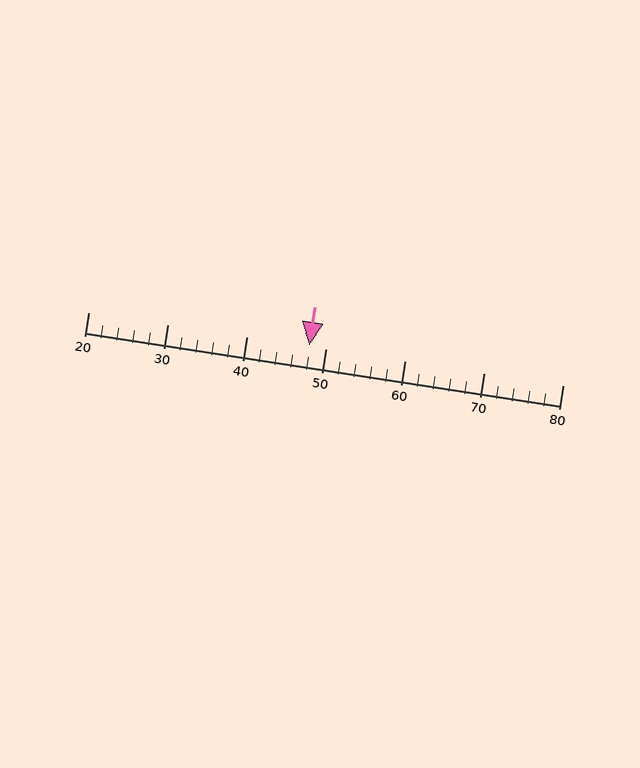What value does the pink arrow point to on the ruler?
The pink arrow points to approximately 48.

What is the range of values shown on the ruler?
The ruler shows values from 20 to 80.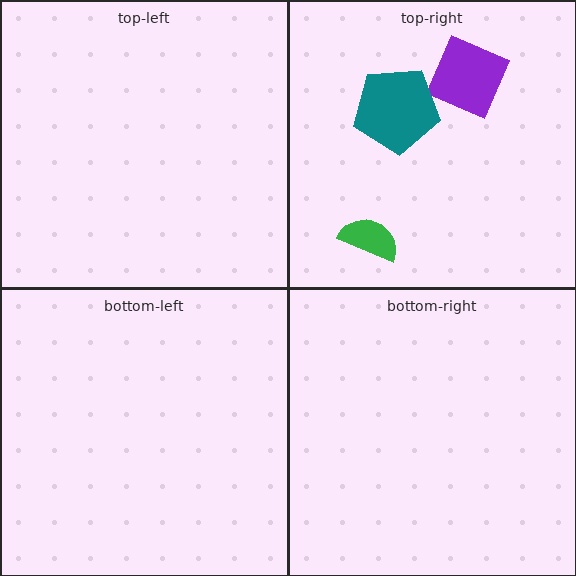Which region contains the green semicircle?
The top-right region.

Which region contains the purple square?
The top-right region.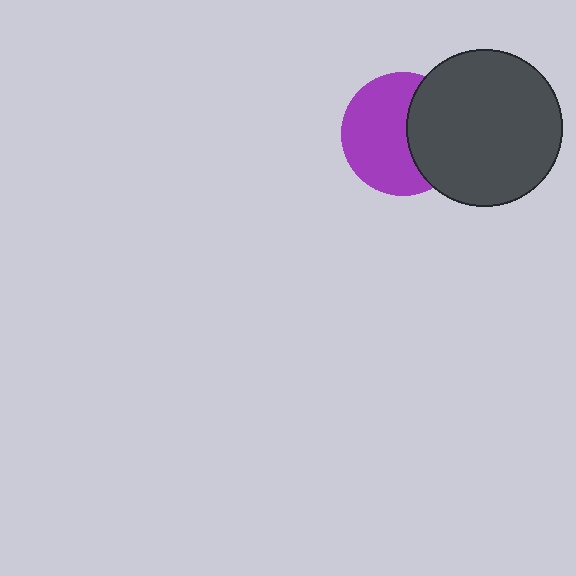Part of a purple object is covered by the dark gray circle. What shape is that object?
It is a circle.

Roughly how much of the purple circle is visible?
About half of it is visible (roughly 61%).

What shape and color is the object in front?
The object in front is a dark gray circle.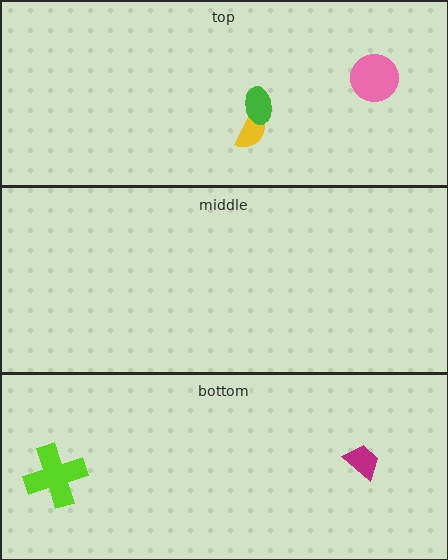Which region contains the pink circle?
The top region.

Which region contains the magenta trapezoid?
The bottom region.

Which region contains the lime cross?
The bottom region.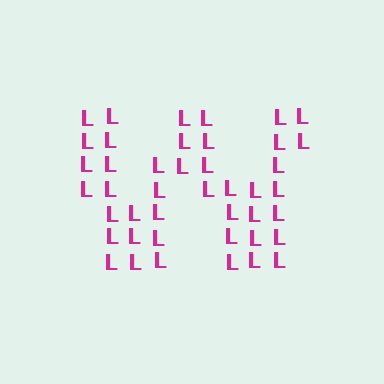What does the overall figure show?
The overall figure shows the letter W.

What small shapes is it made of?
It is made of small letter L's.